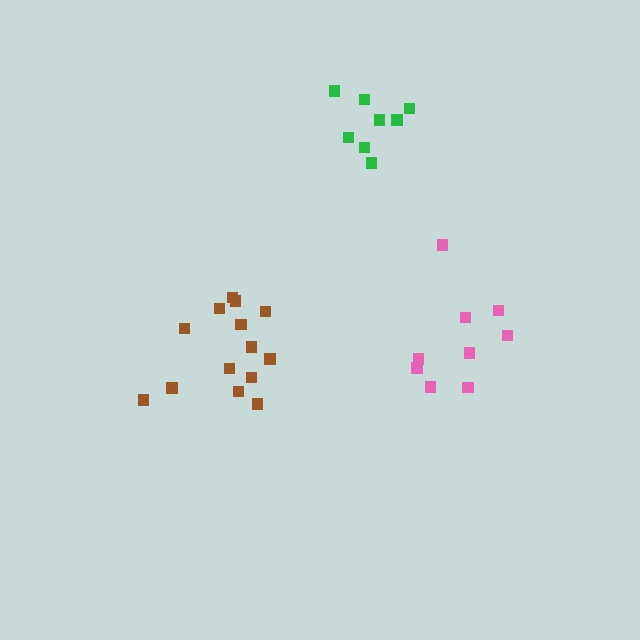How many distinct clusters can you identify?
There are 3 distinct clusters.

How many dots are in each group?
Group 1: 9 dots, Group 2: 14 dots, Group 3: 8 dots (31 total).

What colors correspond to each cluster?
The clusters are colored: pink, brown, green.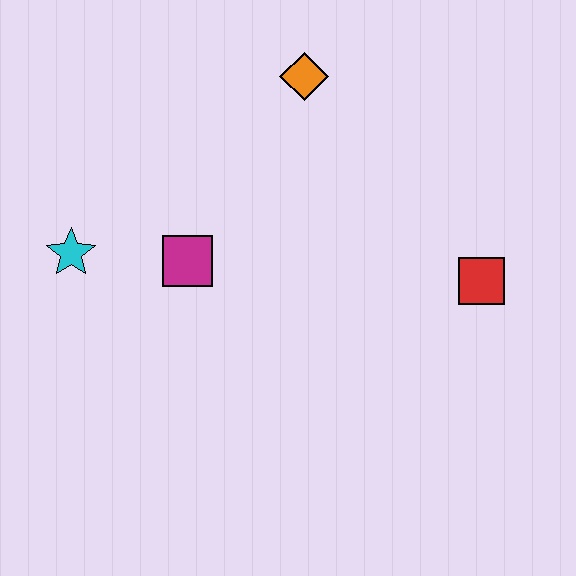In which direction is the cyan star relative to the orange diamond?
The cyan star is to the left of the orange diamond.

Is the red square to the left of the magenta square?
No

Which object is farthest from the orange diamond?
The cyan star is farthest from the orange diamond.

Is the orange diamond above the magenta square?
Yes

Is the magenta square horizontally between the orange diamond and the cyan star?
Yes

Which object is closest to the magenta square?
The cyan star is closest to the magenta square.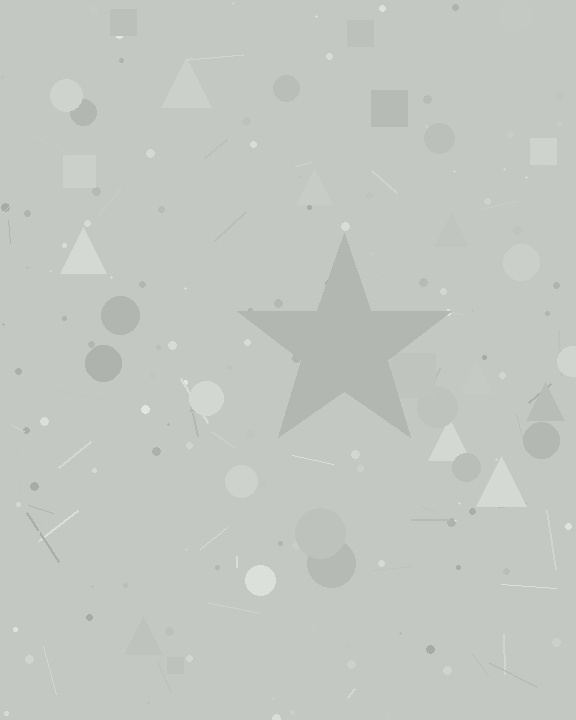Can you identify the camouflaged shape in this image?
The camouflaged shape is a star.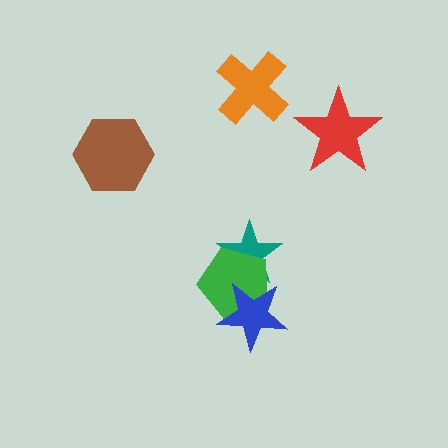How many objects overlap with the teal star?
2 objects overlap with the teal star.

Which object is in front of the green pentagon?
The blue star is in front of the green pentagon.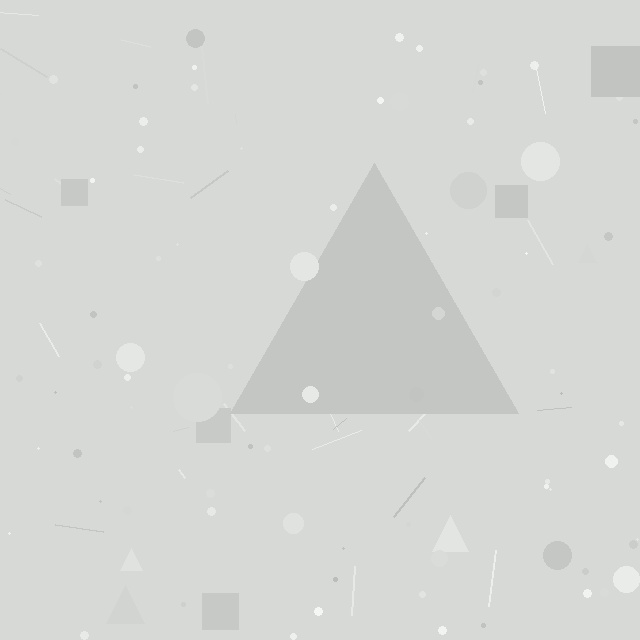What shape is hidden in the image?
A triangle is hidden in the image.